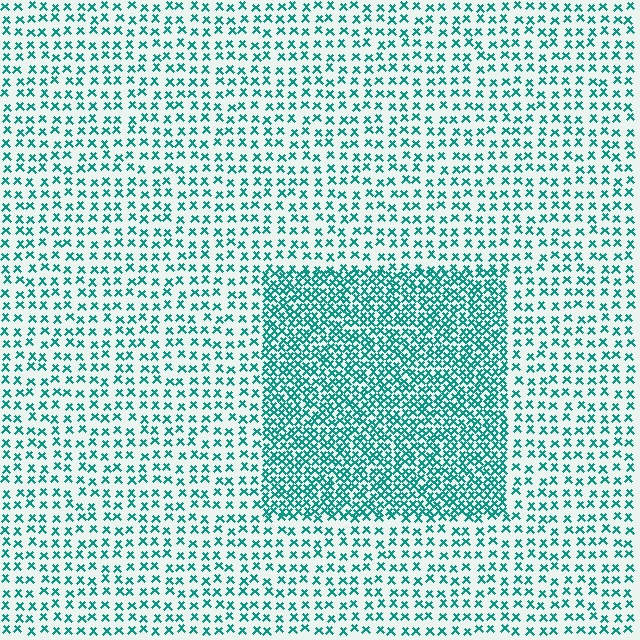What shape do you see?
I see a rectangle.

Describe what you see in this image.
The image contains small teal elements arranged at two different densities. A rectangle-shaped region is visible where the elements are more densely packed than the surrounding area.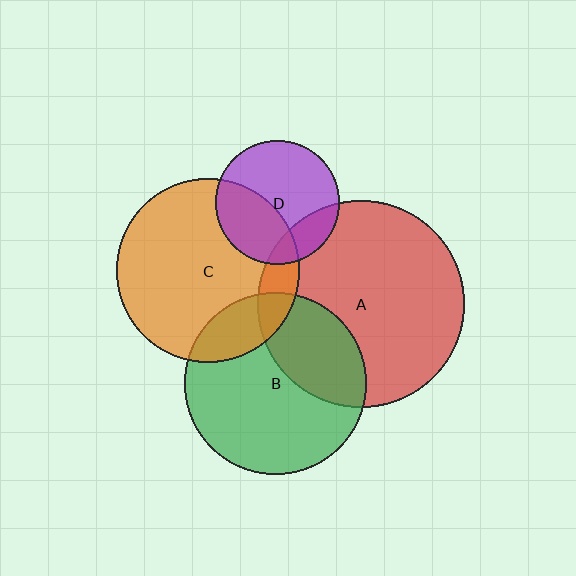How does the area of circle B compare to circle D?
Approximately 2.1 times.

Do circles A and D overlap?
Yes.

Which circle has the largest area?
Circle A (red).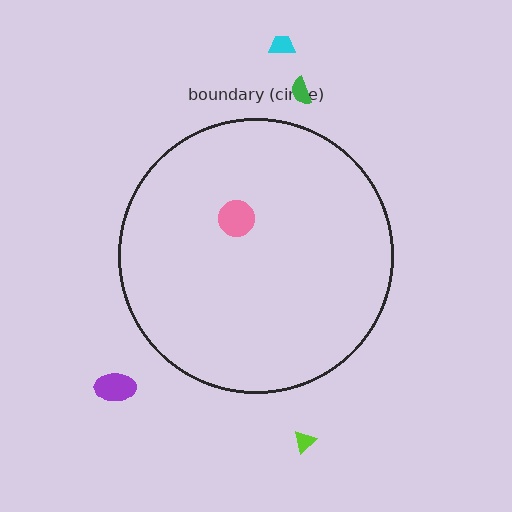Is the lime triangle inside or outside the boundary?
Outside.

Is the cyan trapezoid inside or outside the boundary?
Outside.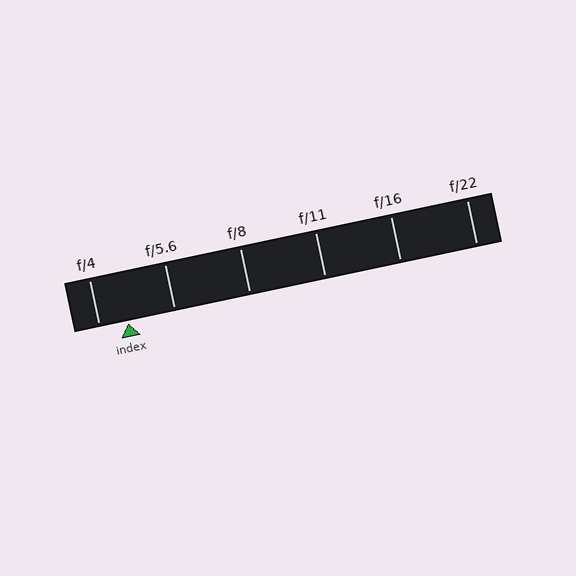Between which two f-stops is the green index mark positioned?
The index mark is between f/4 and f/5.6.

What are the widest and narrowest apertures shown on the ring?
The widest aperture shown is f/4 and the narrowest is f/22.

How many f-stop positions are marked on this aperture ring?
There are 6 f-stop positions marked.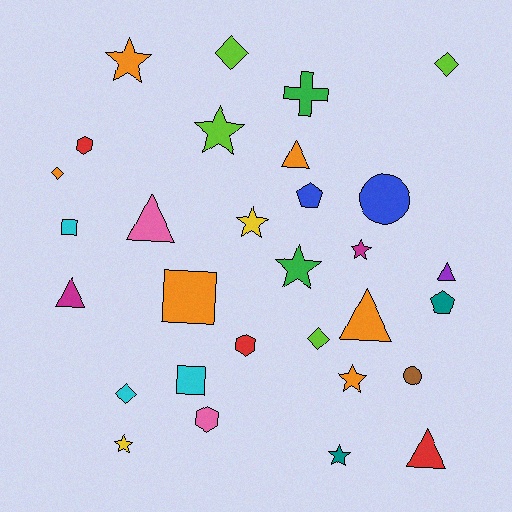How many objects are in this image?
There are 30 objects.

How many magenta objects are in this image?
There are 2 magenta objects.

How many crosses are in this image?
There is 1 cross.